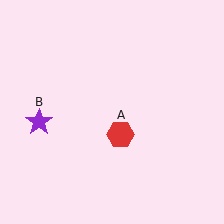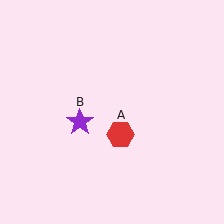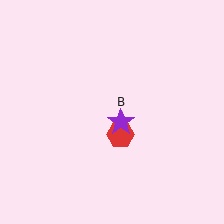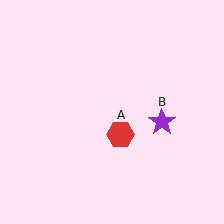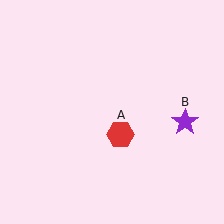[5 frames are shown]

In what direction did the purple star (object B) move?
The purple star (object B) moved right.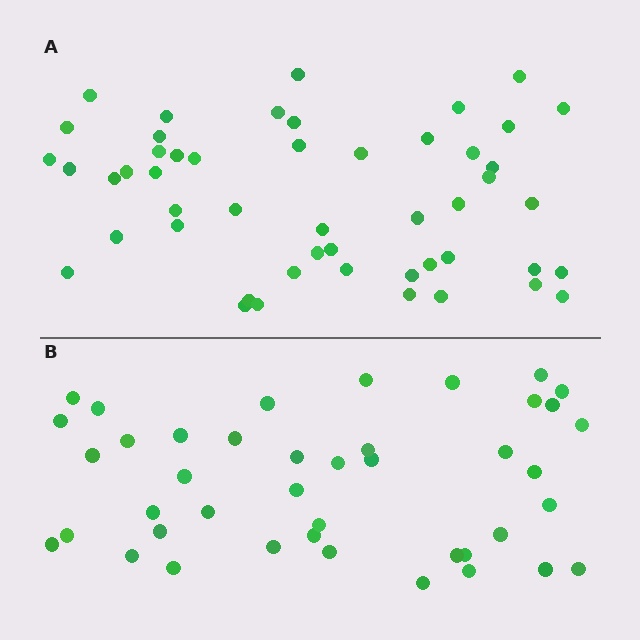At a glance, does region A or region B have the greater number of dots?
Region A (the top region) has more dots.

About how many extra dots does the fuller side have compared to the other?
Region A has roughly 8 or so more dots than region B.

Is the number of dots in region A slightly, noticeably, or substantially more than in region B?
Region A has only slightly more — the two regions are fairly close. The ratio is roughly 1.2 to 1.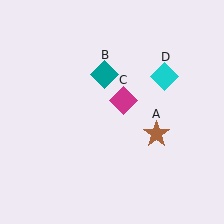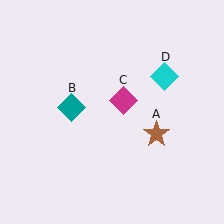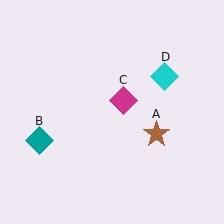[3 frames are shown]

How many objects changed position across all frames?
1 object changed position: teal diamond (object B).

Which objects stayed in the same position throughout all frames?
Brown star (object A) and magenta diamond (object C) and cyan diamond (object D) remained stationary.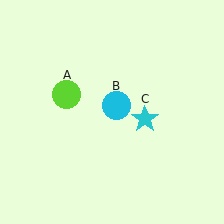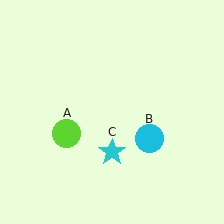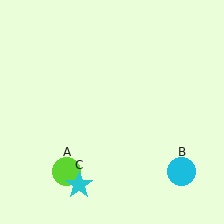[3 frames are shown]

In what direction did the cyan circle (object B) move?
The cyan circle (object B) moved down and to the right.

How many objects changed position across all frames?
3 objects changed position: lime circle (object A), cyan circle (object B), cyan star (object C).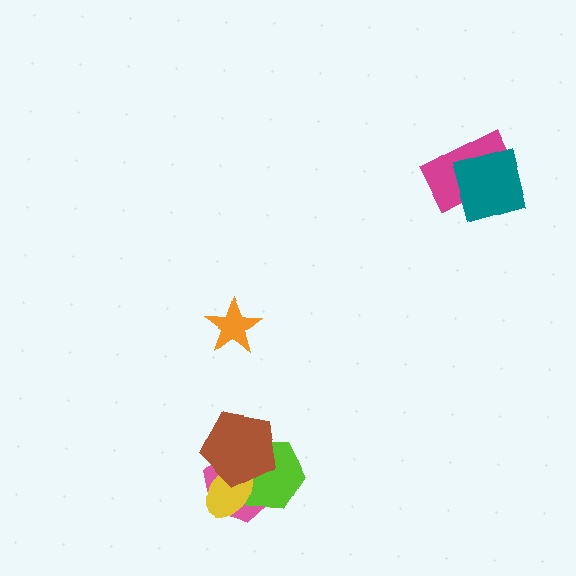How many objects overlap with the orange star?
0 objects overlap with the orange star.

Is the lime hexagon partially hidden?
Yes, it is partially covered by another shape.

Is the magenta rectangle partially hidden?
Yes, it is partially covered by another shape.